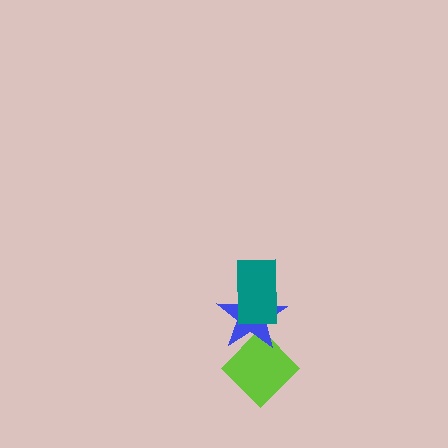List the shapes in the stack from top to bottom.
From top to bottom: the teal rectangle, the blue star, the lime diamond.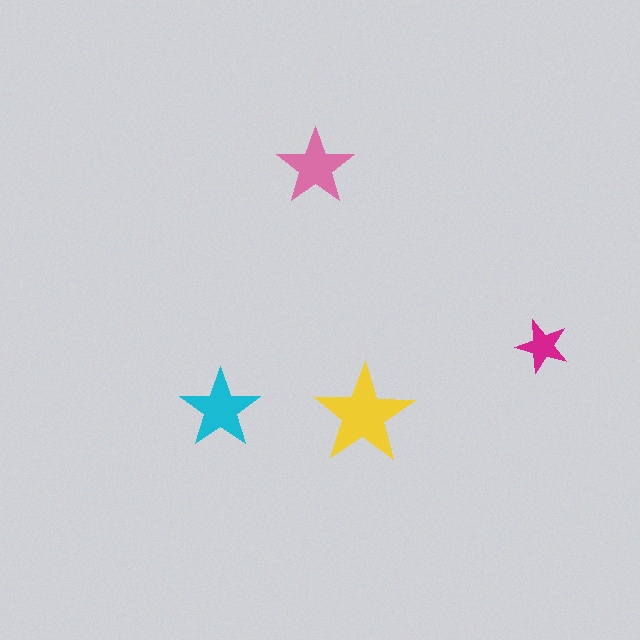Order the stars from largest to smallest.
the yellow one, the cyan one, the pink one, the magenta one.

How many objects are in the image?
There are 4 objects in the image.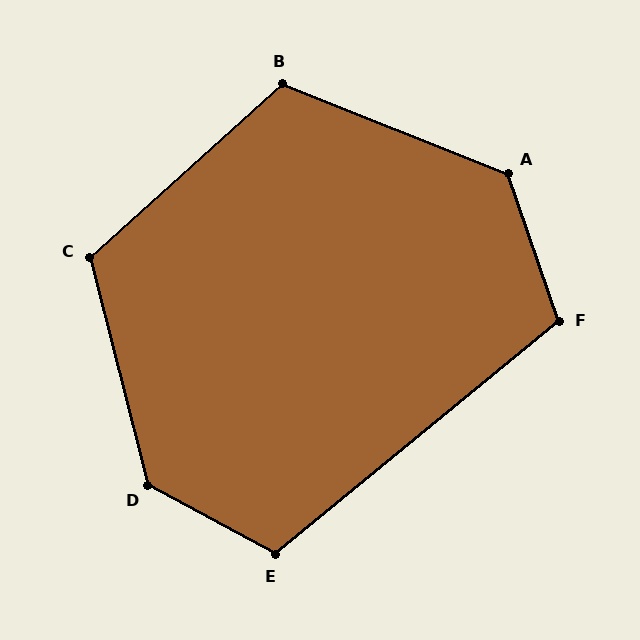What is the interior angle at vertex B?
Approximately 116 degrees (obtuse).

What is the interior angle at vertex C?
Approximately 118 degrees (obtuse).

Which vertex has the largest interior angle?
D, at approximately 133 degrees.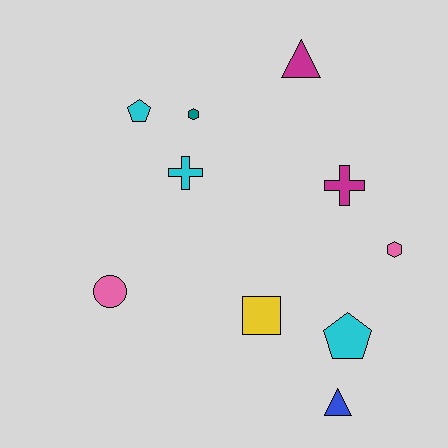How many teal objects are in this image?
There is 1 teal object.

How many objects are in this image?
There are 10 objects.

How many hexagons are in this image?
There are 2 hexagons.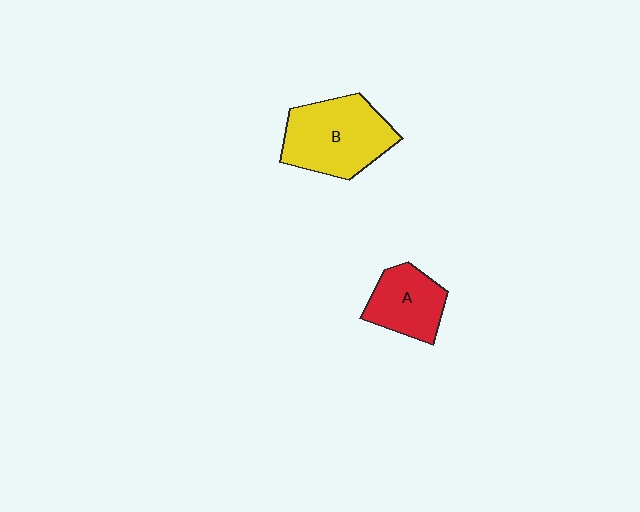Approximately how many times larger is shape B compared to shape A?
Approximately 1.6 times.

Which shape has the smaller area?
Shape A (red).